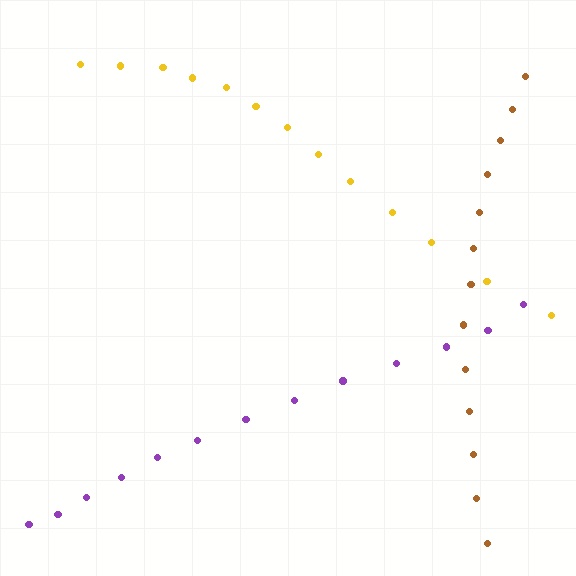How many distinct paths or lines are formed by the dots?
There are 3 distinct paths.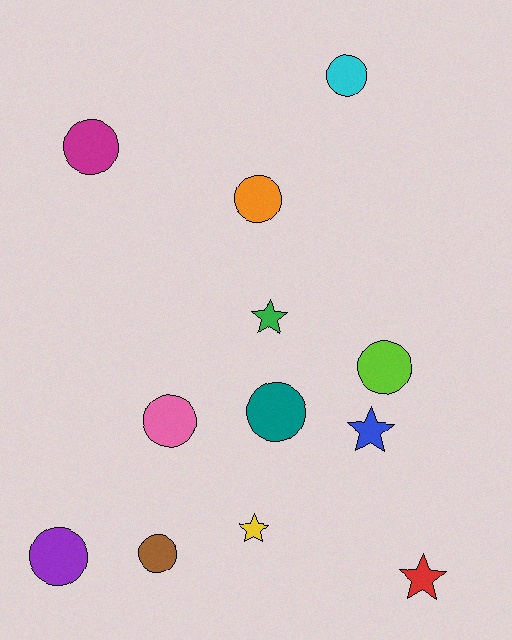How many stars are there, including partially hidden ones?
There are 4 stars.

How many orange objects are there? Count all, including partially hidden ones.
There is 1 orange object.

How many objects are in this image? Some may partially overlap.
There are 12 objects.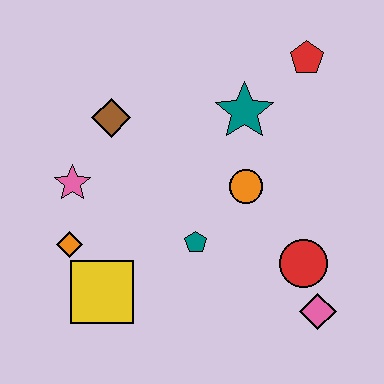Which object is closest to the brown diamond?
The pink star is closest to the brown diamond.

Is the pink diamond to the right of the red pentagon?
Yes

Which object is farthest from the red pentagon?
The yellow square is farthest from the red pentagon.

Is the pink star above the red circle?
Yes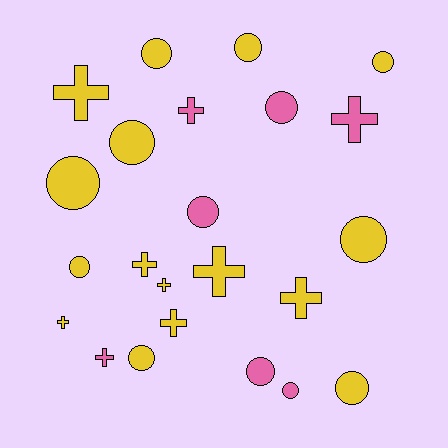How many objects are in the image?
There are 23 objects.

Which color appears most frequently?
Yellow, with 16 objects.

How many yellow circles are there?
There are 9 yellow circles.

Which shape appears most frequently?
Circle, with 13 objects.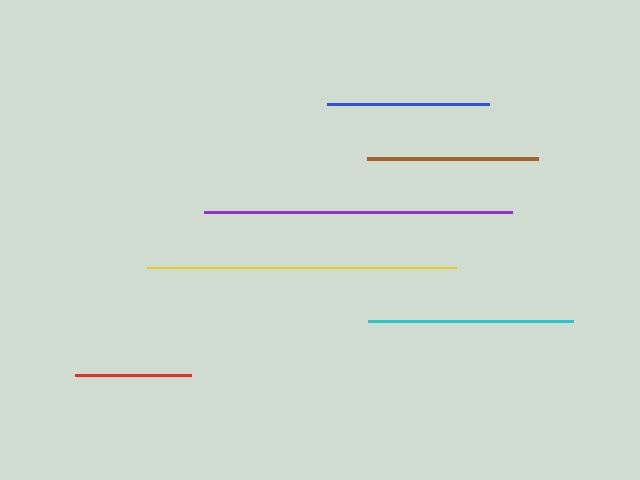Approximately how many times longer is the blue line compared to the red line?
The blue line is approximately 1.4 times the length of the red line.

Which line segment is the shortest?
The red line is the shortest at approximately 116 pixels.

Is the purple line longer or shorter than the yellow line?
The yellow line is longer than the purple line.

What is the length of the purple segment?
The purple segment is approximately 307 pixels long.